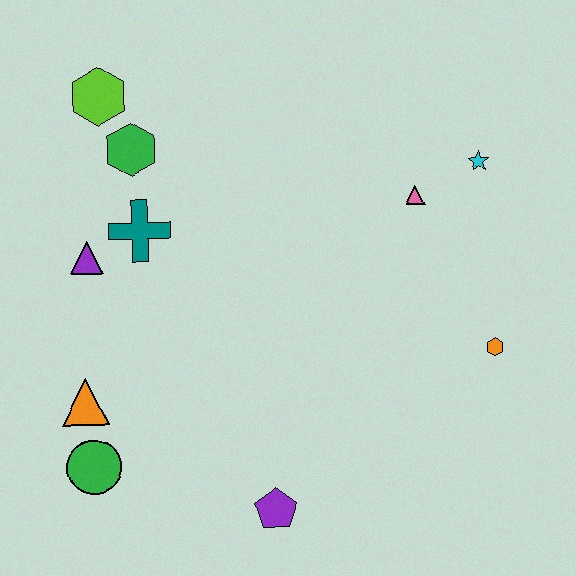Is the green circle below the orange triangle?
Yes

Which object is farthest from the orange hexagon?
The lime hexagon is farthest from the orange hexagon.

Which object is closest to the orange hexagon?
The pink triangle is closest to the orange hexagon.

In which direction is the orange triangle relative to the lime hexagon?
The orange triangle is below the lime hexagon.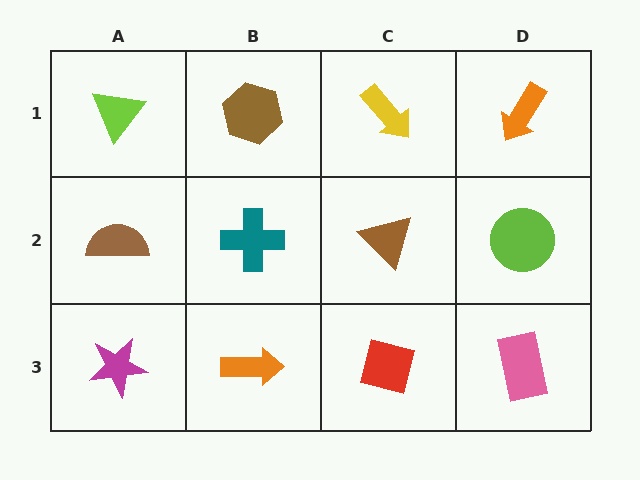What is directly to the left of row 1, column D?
A yellow arrow.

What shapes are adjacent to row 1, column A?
A brown semicircle (row 2, column A), a brown hexagon (row 1, column B).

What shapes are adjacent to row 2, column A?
A lime triangle (row 1, column A), a magenta star (row 3, column A), a teal cross (row 2, column B).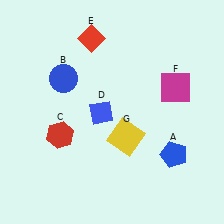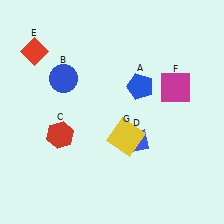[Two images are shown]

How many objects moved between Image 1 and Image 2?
3 objects moved between the two images.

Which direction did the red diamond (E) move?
The red diamond (E) moved left.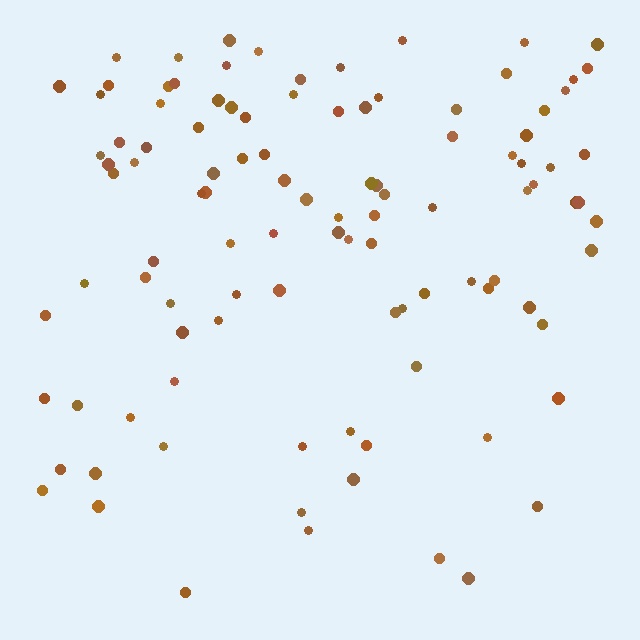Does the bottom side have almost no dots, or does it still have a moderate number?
Still a moderate number, just noticeably fewer than the top.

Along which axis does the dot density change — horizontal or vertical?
Vertical.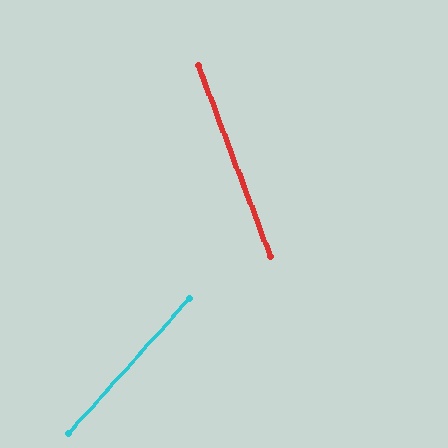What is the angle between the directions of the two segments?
Approximately 62 degrees.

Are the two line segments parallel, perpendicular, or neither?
Neither parallel nor perpendicular — they differ by about 62°.